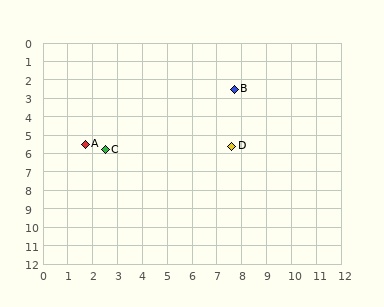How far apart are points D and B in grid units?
Points D and B are about 3.1 grid units apart.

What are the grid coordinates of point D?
Point D is at approximately (7.6, 5.6).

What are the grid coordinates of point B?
Point B is at approximately (7.7, 2.5).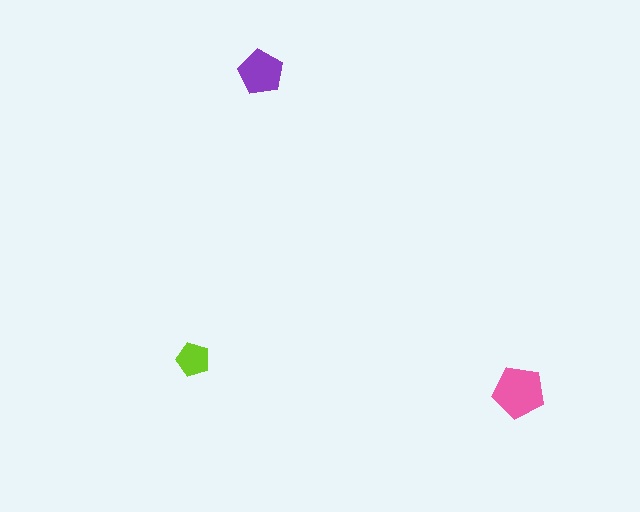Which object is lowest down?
The pink pentagon is bottommost.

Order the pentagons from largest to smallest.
the pink one, the purple one, the lime one.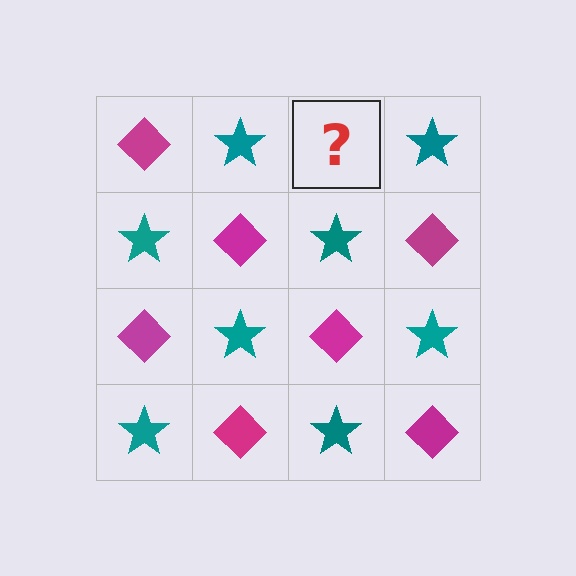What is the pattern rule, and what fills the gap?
The rule is that it alternates magenta diamond and teal star in a checkerboard pattern. The gap should be filled with a magenta diamond.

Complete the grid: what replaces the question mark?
The question mark should be replaced with a magenta diamond.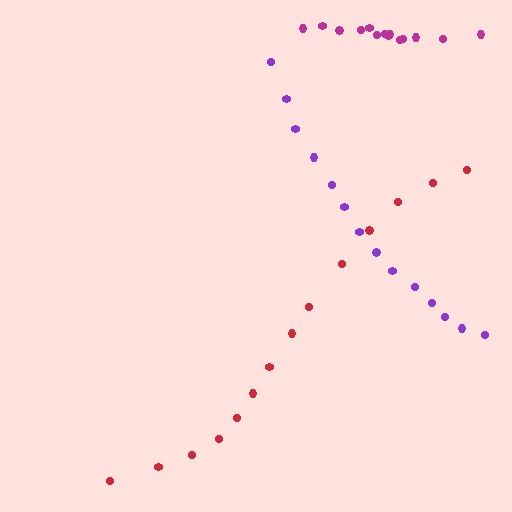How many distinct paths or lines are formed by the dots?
There are 3 distinct paths.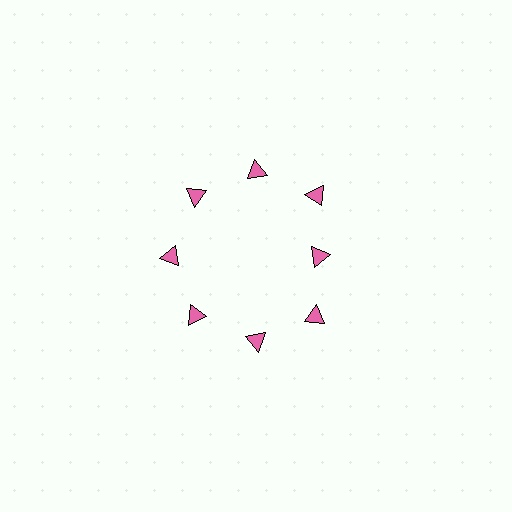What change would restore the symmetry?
The symmetry would be restored by moving it outward, back onto the ring so that all 8 triangles sit at equal angles and equal distance from the center.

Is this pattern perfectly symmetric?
No. The 8 pink triangles are arranged in a ring, but one element near the 3 o'clock position is pulled inward toward the center, breaking the 8-fold rotational symmetry.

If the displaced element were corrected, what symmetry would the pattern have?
It would have 8-fold rotational symmetry — the pattern would map onto itself every 45 degrees.